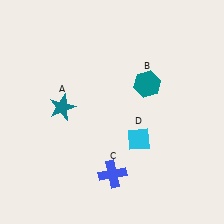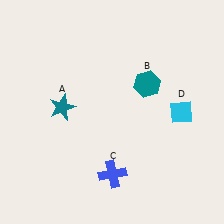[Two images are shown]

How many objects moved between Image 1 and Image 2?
1 object moved between the two images.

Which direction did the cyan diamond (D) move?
The cyan diamond (D) moved right.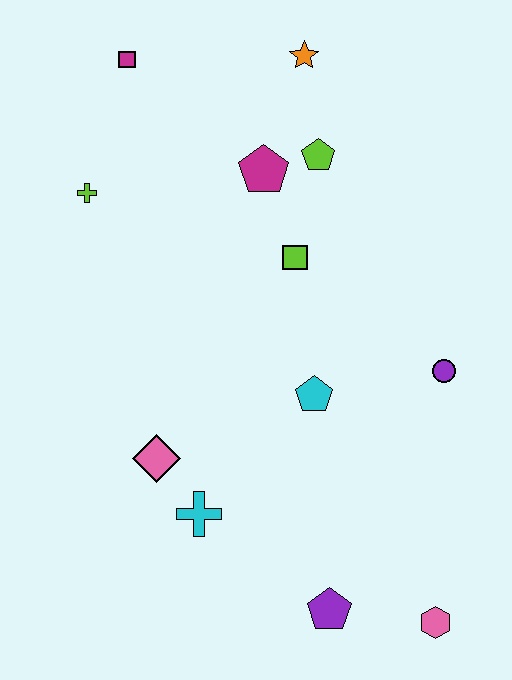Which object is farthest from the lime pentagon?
The pink hexagon is farthest from the lime pentagon.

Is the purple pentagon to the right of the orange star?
Yes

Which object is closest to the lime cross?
The magenta square is closest to the lime cross.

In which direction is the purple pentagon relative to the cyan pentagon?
The purple pentagon is below the cyan pentagon.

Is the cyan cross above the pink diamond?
No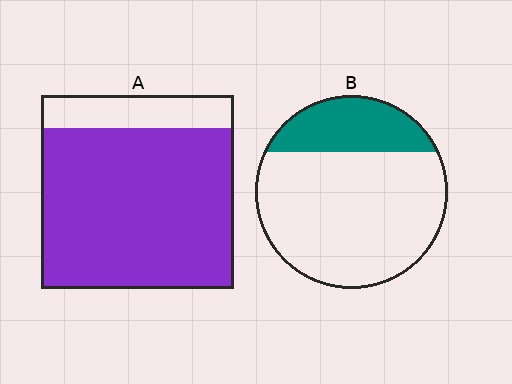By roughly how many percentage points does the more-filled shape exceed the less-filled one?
By roughly 60 percentage points (A over B).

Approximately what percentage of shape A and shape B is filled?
A is approximately 85% and B is approximately 25%.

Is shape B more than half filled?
No.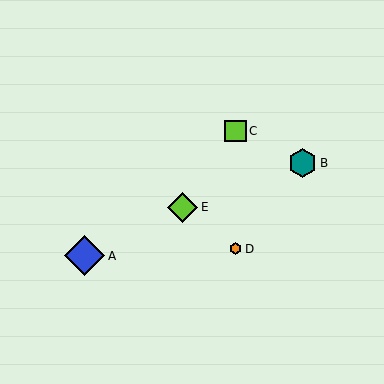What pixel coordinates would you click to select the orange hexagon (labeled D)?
Click at (236, 249) to select the orange hexagon D.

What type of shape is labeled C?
Shape C is a lime square.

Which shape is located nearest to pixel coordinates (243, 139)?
The lime square (labeled C) at (235, 131) is nearest to that location.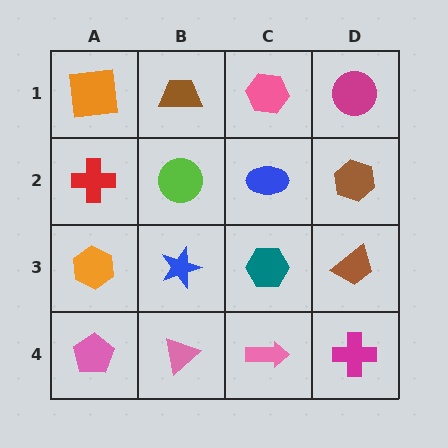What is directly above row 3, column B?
A lime circle.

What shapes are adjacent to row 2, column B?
A brown trapezoid (row 1, column B), a blue star (row 3, column B), a red cross (row 2, column A), a blue ellipse (row 2, column C).